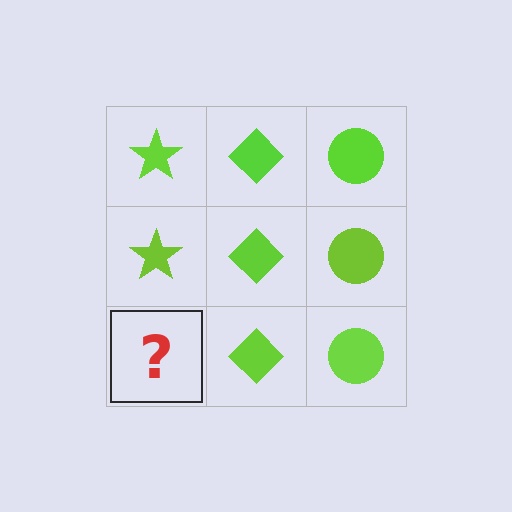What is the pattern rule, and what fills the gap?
The rule is that each column has a consistent shape. The gap should be filled with a lime star.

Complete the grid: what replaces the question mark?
The question mark should be replaced with a lime star.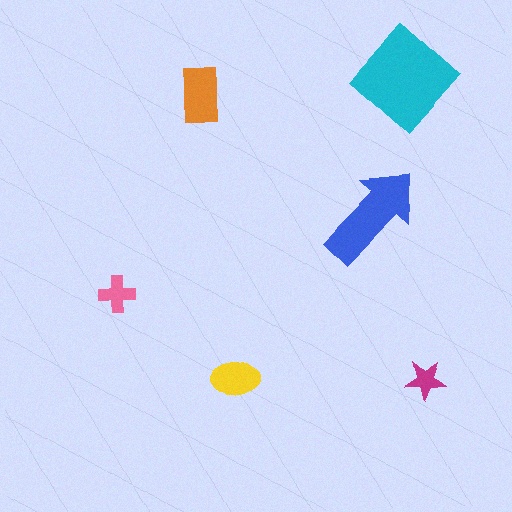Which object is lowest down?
The magenta star is bottommost.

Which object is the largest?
The cyan diamond.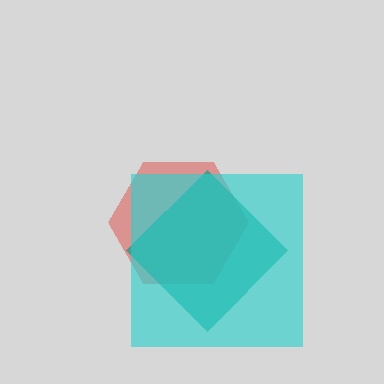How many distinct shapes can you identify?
There are 3 distinct shapes: a red hexagon, a teal diamond, a cyan square.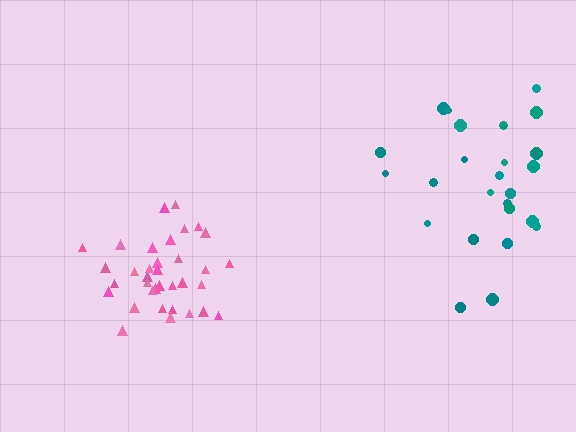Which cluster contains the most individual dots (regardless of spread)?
Pink (35).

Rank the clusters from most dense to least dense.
pink, teal.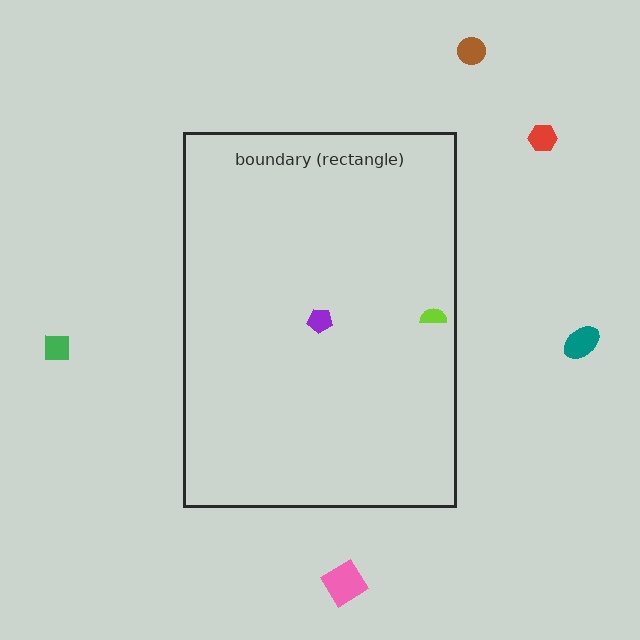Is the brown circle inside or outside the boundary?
Outside.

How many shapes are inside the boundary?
2 inside, 5 outside.